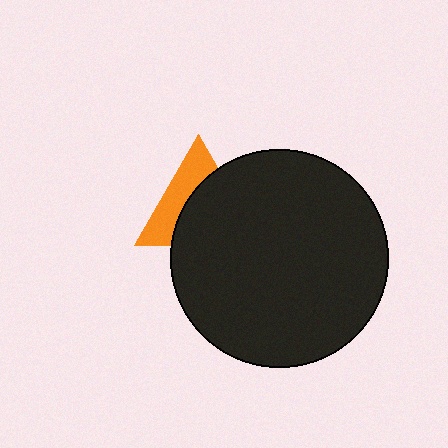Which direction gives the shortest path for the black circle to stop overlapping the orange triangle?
Moving toward the lower-right gives the shortest separation.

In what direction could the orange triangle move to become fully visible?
The orange triangle could move toward the upper-left. That would shift it out from behind the black circle entirely.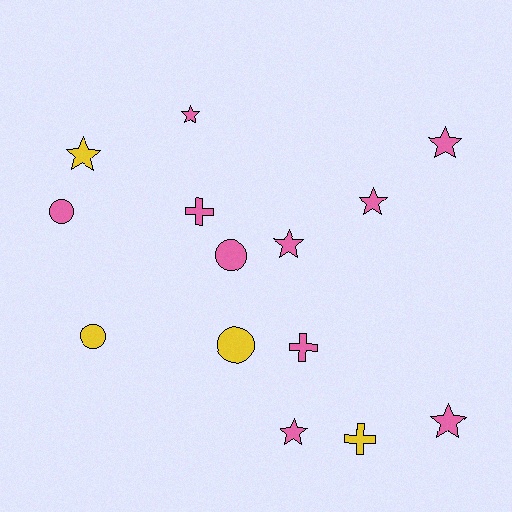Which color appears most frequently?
Pink, with 10 objects.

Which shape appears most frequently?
Star, with 7 objects.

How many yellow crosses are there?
There is 1 yellow cross.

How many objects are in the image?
There are 14 objects.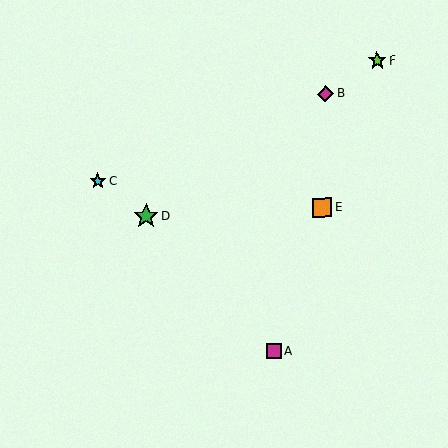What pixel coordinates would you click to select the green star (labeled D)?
Click at (146, 216) to select the green star D.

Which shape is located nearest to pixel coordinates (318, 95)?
The magenta diamond (labeled B) at (326, 94) is nearest to that location.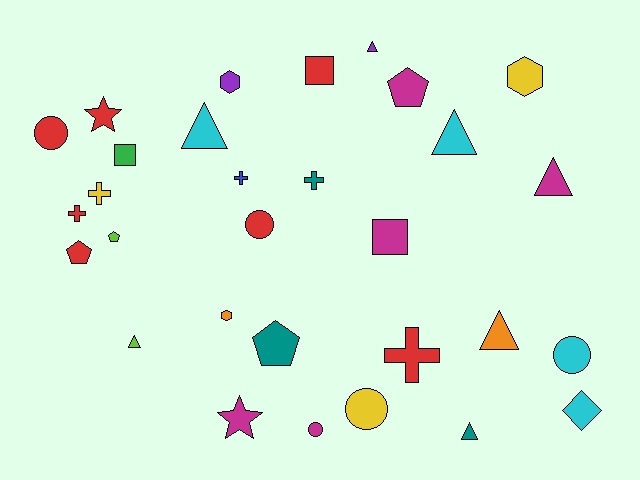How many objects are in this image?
There are 30 objects.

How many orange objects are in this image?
There are 2 orange objects.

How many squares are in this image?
There are 3 squares.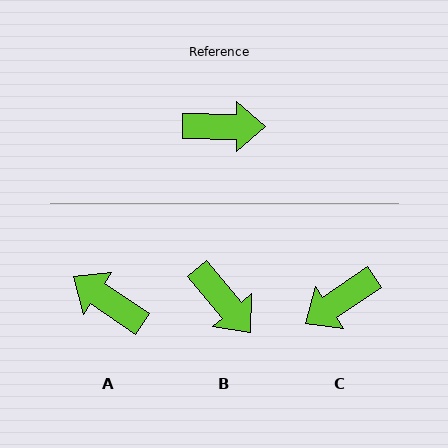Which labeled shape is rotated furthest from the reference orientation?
A, about 146 degrees away.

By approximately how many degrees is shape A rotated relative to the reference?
Approximately 146 degrees counter-clockwise.